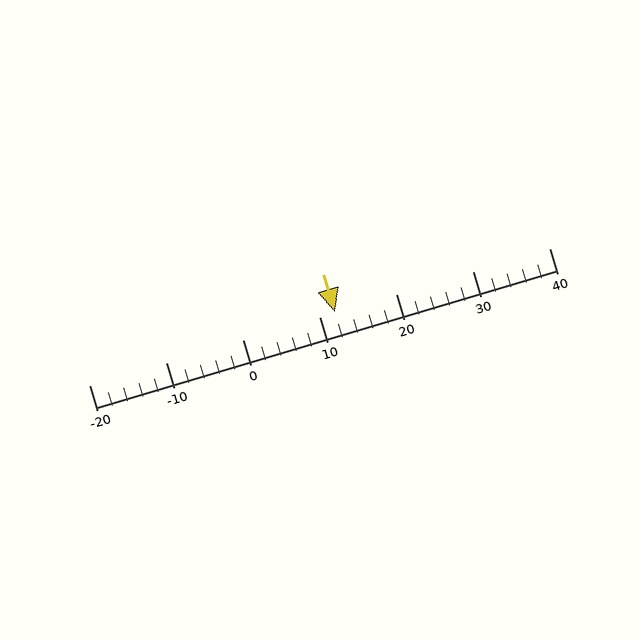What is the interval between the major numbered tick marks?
The major tick marks are spaced 10 units apart.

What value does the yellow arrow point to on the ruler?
The yellow arrow points to approximately 12.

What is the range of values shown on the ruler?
The ruler shows values from -20 to 40.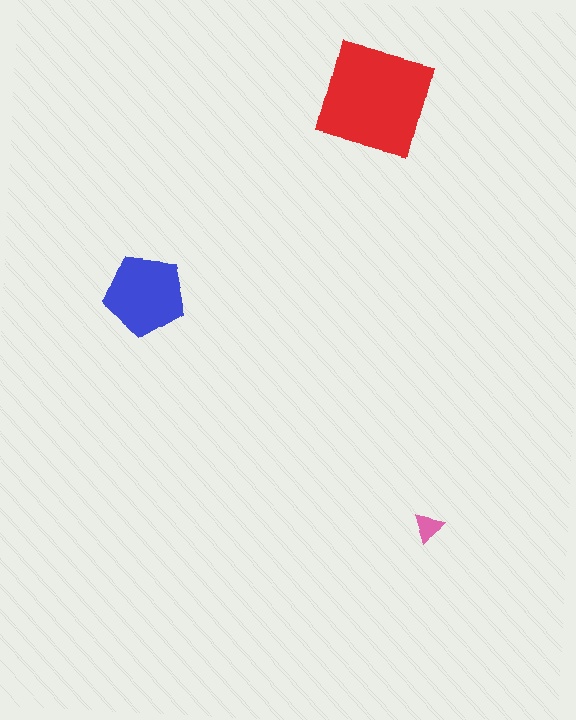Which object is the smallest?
The pink triangle.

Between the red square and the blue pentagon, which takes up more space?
The red square.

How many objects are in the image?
There are 3 objects in the image.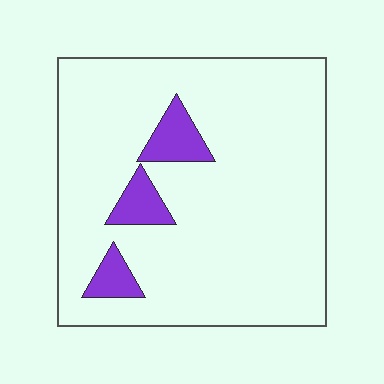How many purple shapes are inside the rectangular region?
3.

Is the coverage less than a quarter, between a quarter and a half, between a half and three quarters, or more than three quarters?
Less than a quarter.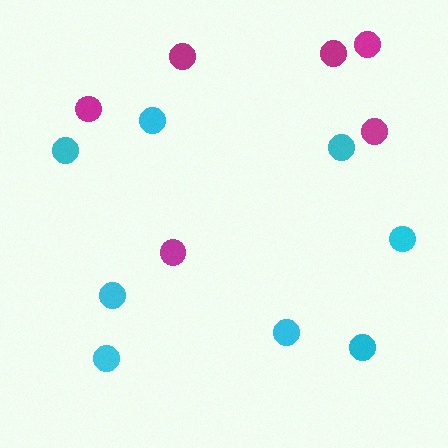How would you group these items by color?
There are 2 groups: one group of cyan circles (8) and one group of magenta circles (6).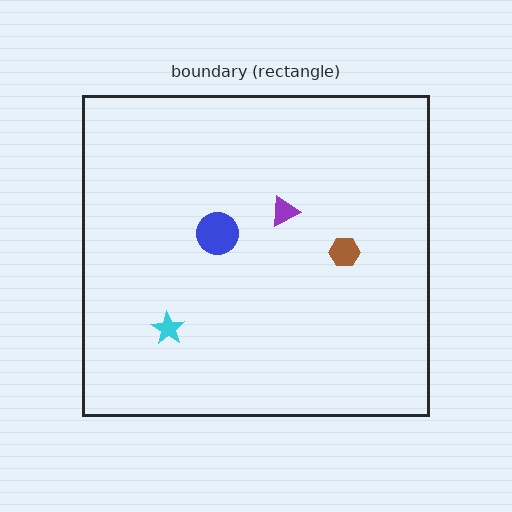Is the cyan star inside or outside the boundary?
Inside.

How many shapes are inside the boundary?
4 inside, 0 outside.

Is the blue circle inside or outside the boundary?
Inside.